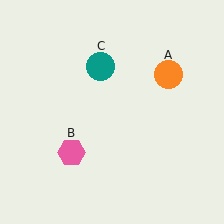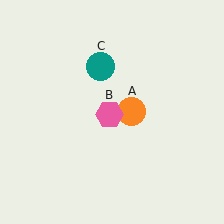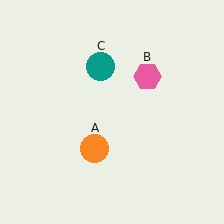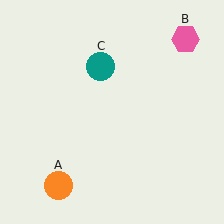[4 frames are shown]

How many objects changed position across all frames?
2 objects changed position: orange circle (object A), pink hexagon (object B).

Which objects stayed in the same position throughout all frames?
Teal circle (object C) remained stationary.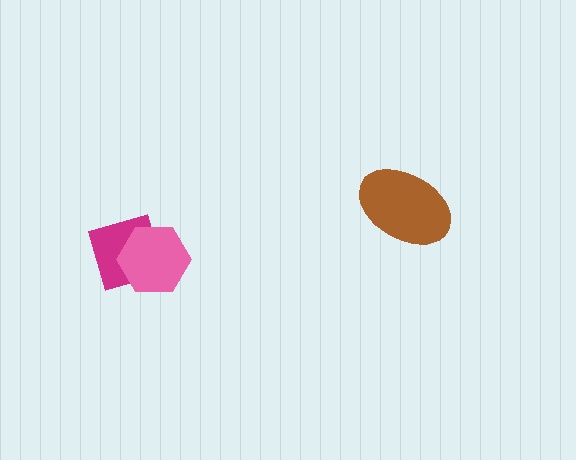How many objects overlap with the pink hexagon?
1 object overlaps with the pink hexagon.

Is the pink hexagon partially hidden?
No, no other shape covers it.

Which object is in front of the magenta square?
The pink hexagon is in front of the magenta square.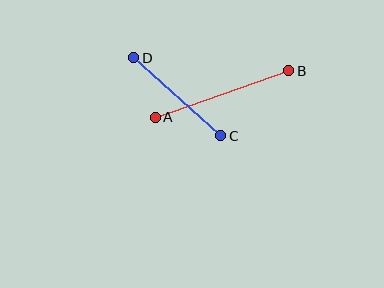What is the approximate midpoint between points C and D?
The midpoint is at approximately (177, 97) pixels.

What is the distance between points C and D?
The distance is approximately 116 pixels.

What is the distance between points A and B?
The distance is approximately 141 pixels.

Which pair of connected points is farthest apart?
Points A and B are farthest apart.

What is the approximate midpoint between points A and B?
The midpoint is at approximately (222, 94) pixels.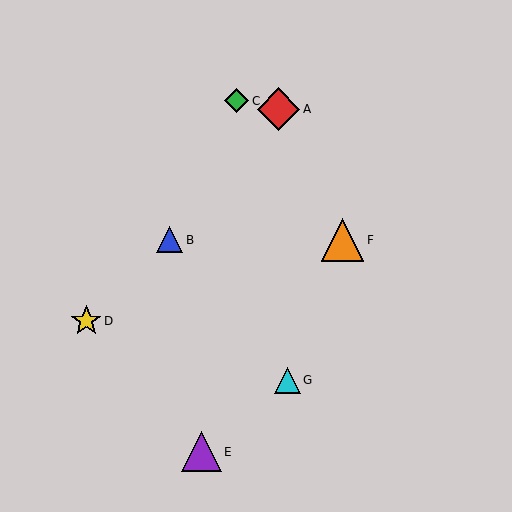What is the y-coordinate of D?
Object D is at y≈321.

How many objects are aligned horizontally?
2 objects (B, F) are aligned horizontally.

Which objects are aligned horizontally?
Objects B, F are aligned horizontally.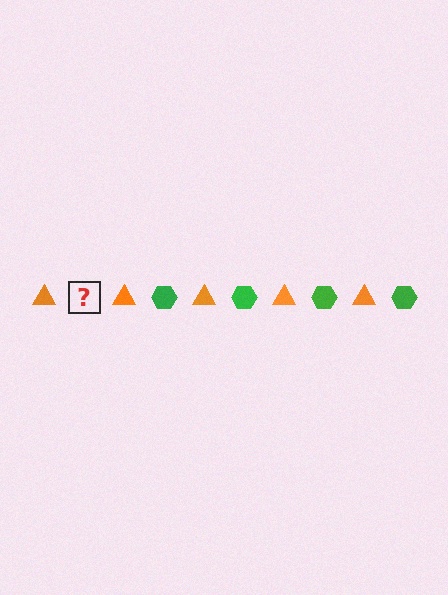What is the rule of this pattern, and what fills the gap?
The rule is that the pattern alternates between orange triangle and green hexagon. The gap should be filled with a green hexagon.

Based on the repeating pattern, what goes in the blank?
The blank should be a green hexagon.